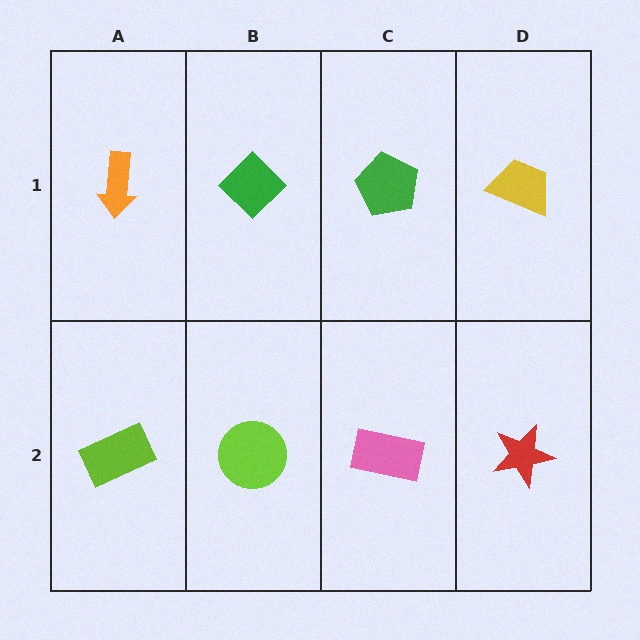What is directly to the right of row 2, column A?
A lime circle.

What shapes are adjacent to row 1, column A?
A lime rectangle (row 2, column A), a green diamond (row 1, column B).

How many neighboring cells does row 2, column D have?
2.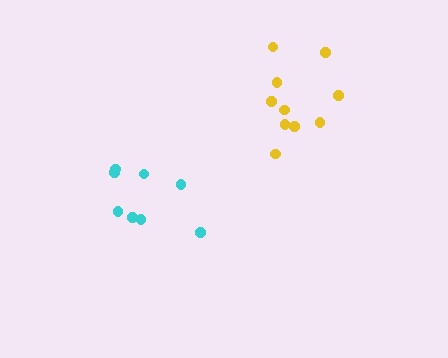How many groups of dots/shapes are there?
There are 2 groups.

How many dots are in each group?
Group 1: 10 dots, Group 2: 8 dots (18 total).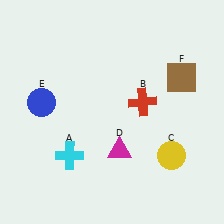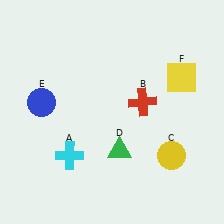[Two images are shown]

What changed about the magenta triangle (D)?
In Image 1, D is magenta. In Image 2, it changed to green.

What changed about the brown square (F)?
In Image 1, F is brown. In Image 2, it changed to yellow.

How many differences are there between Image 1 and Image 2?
There are 2 differences between the two images.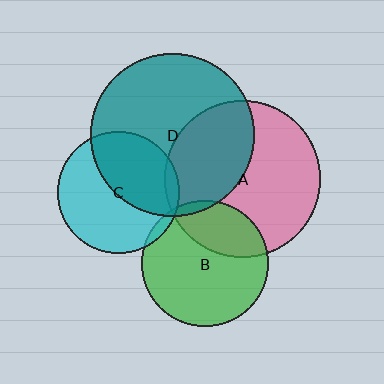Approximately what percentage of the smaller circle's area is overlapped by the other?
Approximately 5%.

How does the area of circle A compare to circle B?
Approximately 1.5 times.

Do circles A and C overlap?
Yes.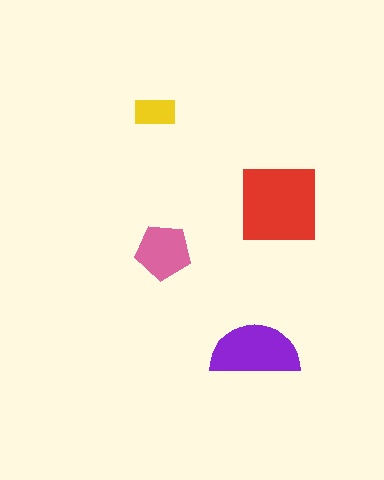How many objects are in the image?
There are 4 objects in the image.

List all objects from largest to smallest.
The red square, the purple semicircle, the pink pentagon, the yellow rectangle.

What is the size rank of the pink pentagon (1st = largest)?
3rd.